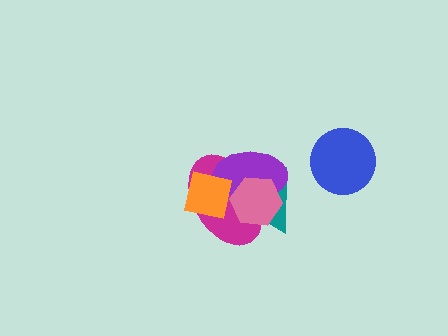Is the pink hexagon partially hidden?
Yes, it is partially covered by another shape.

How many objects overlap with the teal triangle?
4 objects overlap with the teal triangle.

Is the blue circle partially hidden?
No, no other shape covers it.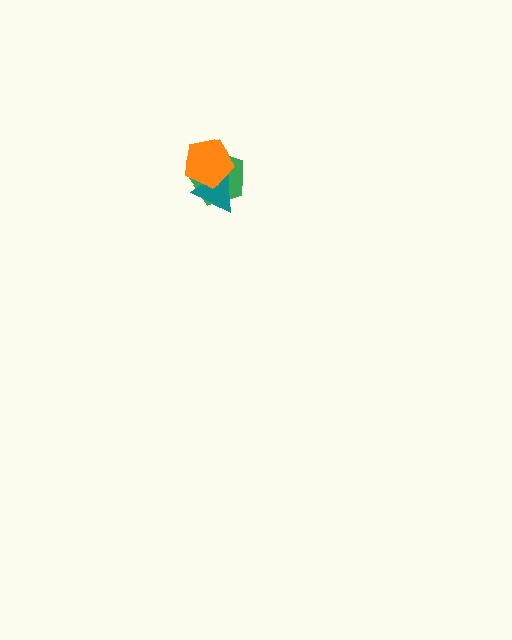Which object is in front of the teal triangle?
The orange pentagon is in front of the teal triangle.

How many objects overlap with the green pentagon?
2 objects overlap with the green pentagon.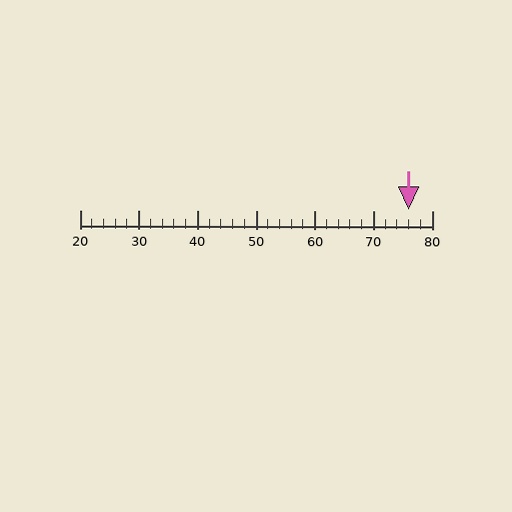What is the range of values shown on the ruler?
The ruler shows values from 20 to 80.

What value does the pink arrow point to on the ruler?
The pink arrow points to approximately 76.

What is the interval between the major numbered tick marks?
The major tick marks are spaced 10 units apart.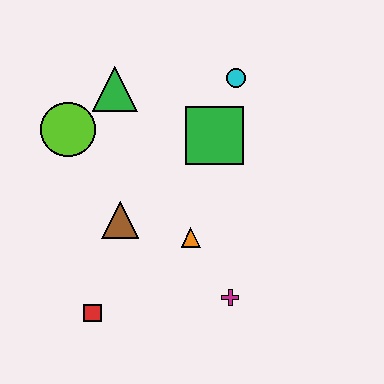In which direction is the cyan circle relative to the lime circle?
The cyan circle is to the right of the lime circle.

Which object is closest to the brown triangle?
The orange triangle is closest to the brown triangle.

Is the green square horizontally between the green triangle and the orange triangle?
No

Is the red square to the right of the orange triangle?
No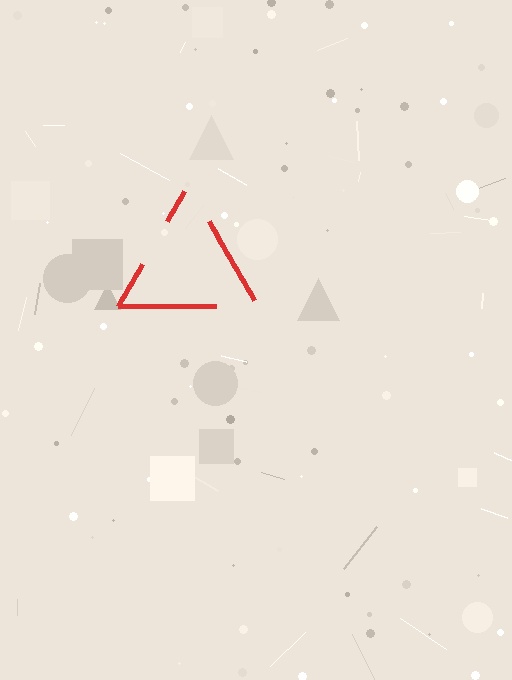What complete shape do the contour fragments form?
The contour fragments form a triangle.